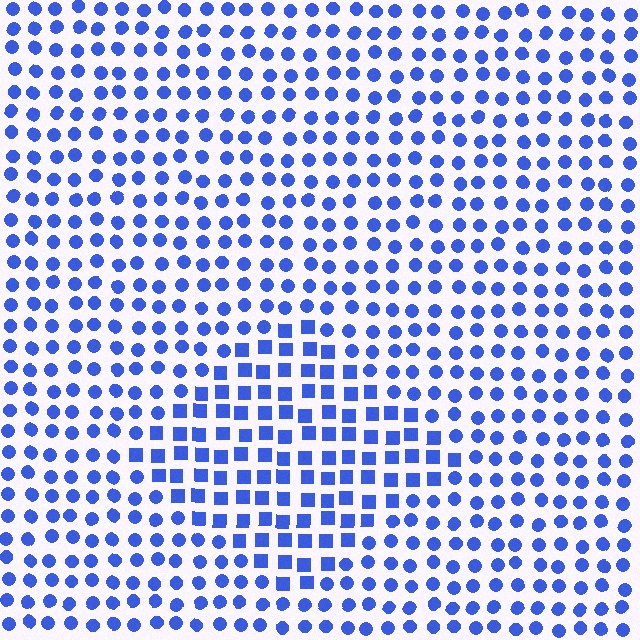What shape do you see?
I see a diamond.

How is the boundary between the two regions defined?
The boundary is defined by a change in element shape: squares inside vs. circles outside. All elements share the same color and spacing.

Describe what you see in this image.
The image is filled with small blue elements arranged in a uniform grid. A diamond-shaped region contains squares, while the surrounding area contains circles. The boundary is defined purely by the change in element shape.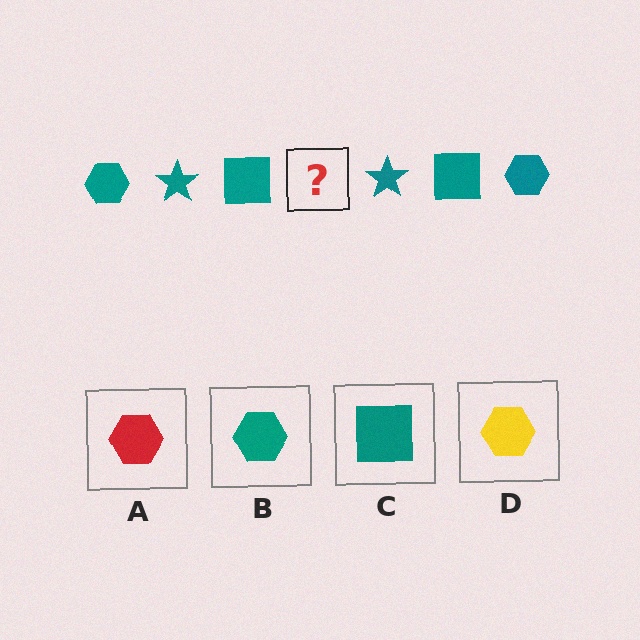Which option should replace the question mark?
Option B.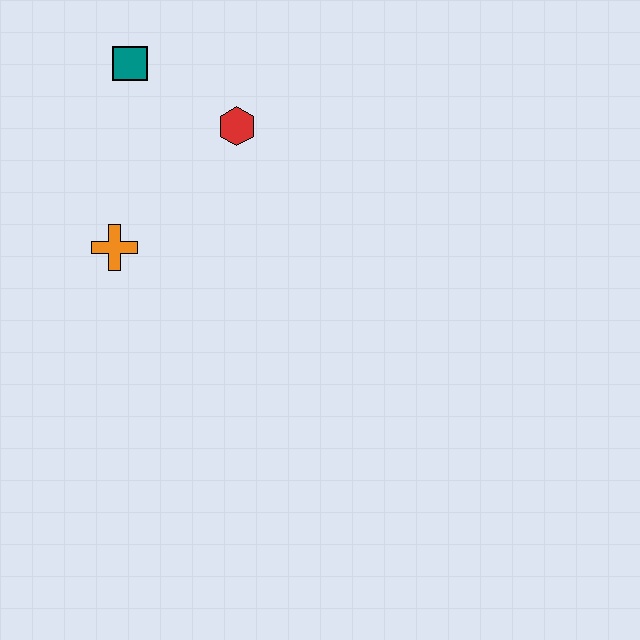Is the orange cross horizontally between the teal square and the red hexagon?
No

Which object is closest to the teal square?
The red hexagon is closest to the teal square.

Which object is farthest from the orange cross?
The teal square is farthest from the orange cross.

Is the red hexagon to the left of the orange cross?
No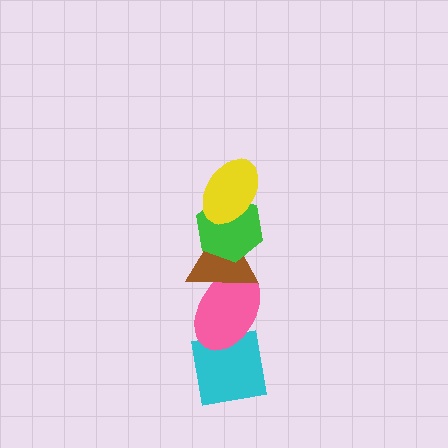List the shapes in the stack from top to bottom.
From top to bottom: the yellow ellipse, the green hexagon, the brown triangle, the pink ellipse, the cyan square.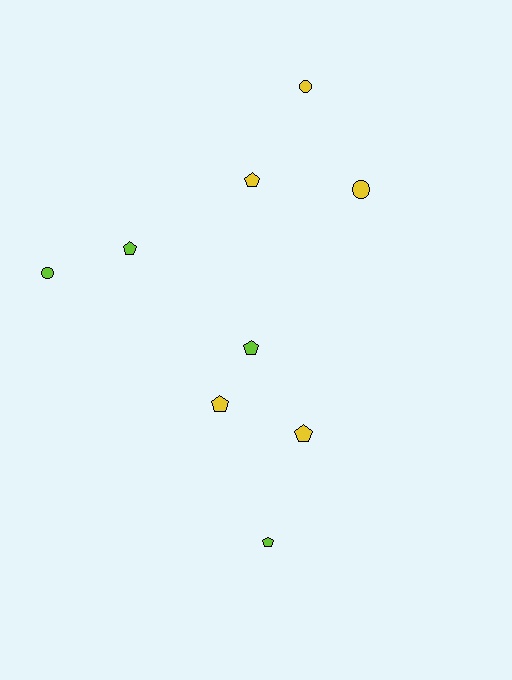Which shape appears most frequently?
Pentagon, with 6 objects.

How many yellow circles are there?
There are 2 yellow circles.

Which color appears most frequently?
Yellow, with 5 objects.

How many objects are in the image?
There are 9 objects.